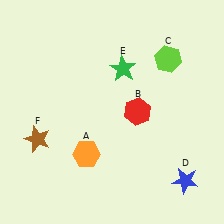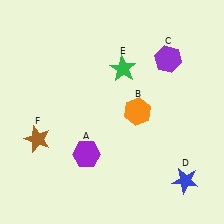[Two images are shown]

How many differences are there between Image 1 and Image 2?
There are 3 differences between the two images.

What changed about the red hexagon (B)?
In Image 1, B is red. In Image 2, it changed to orange.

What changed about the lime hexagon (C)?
In Image 1, C is lime. In Image 2, it changed to purple.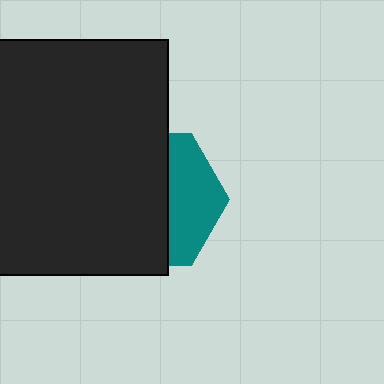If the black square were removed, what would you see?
You would see the complete teal hexagon.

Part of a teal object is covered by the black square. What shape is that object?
It is a hexagon.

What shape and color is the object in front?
The object in front is a black square.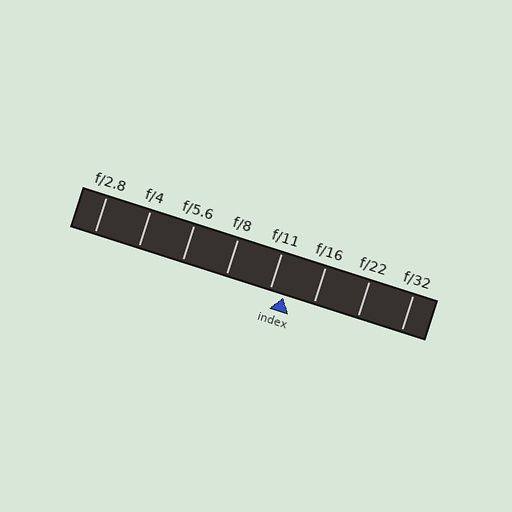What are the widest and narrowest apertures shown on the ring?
The widest aperture shown is f/2.8 and the narrowest is f/32.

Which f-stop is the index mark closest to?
The index mark is closest to f/11.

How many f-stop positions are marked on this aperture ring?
There are 8 f-stop positions marked.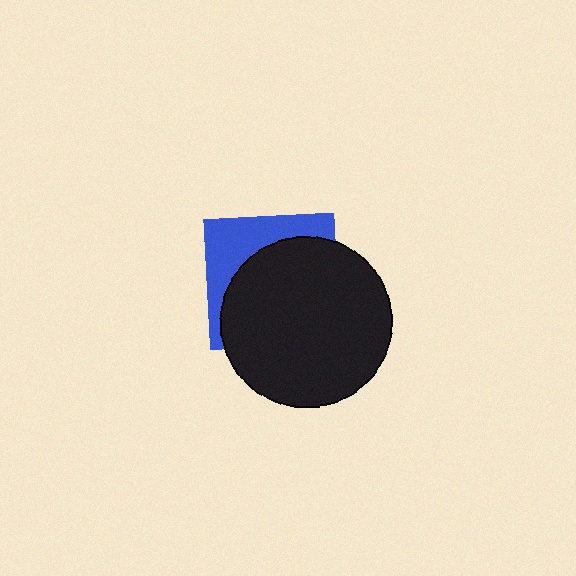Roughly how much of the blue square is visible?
A small part of it is visible (roughly 33%).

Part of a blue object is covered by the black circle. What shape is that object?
It is a square.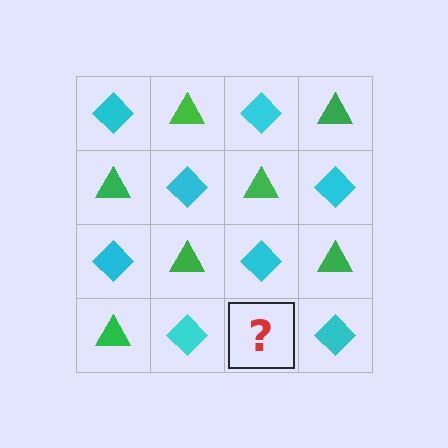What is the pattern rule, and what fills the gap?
The rule is that it alternates cyan diamond and green triangle in a checkerboard pattern. The gap should be filled with a green triangle.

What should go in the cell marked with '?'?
The missing cell should contain a green triangle.